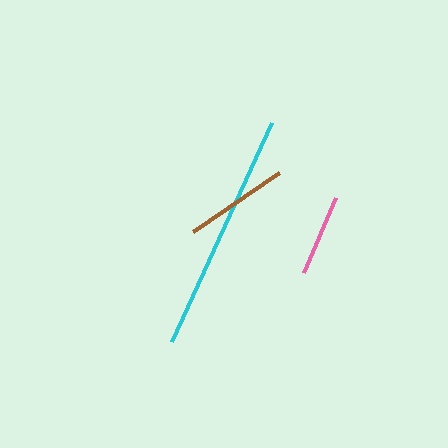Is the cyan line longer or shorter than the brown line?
The cyan line is longer than the brown line.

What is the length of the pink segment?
The pink segment is approximately 82 pixels long.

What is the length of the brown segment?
The brown segment is approximately 104 pixels long.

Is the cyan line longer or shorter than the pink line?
The cyan line is longer than the pink line.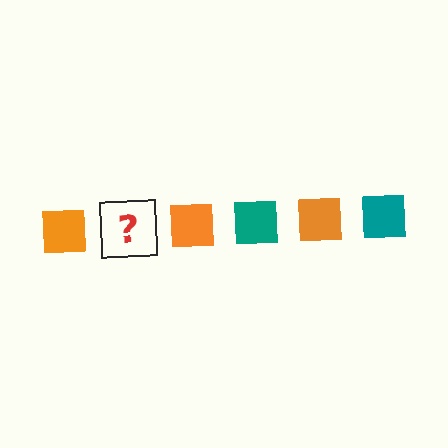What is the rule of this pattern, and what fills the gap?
The rule is that the pattern cycles through orange, teal squares. The gap should be filled with a teal square.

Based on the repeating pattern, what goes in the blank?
The blank should be a teal square.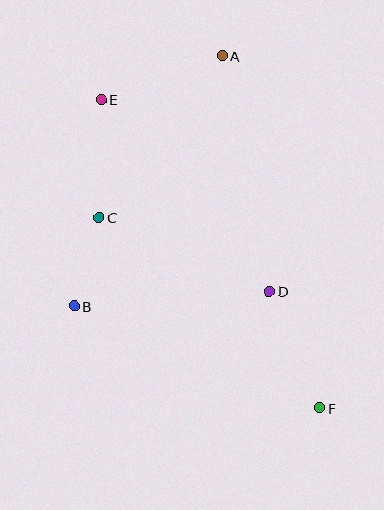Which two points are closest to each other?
Points B and C are closest to each other.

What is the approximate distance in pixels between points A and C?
The distance between A and C is approximately 203 pixels.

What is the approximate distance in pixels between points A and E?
The distance between A and E is approximately 129 pixels.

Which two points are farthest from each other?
Points E and F are farthest from each other.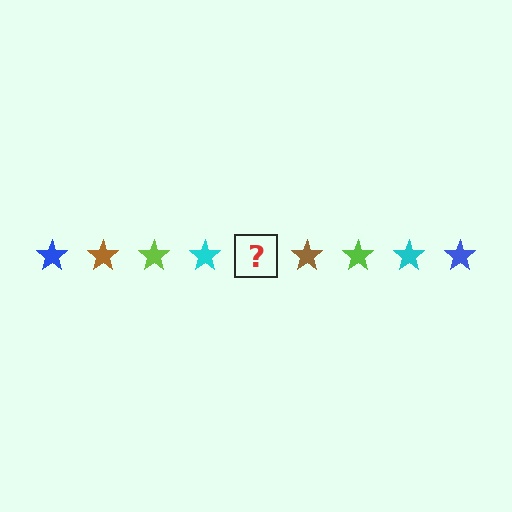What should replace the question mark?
The question mark should be replaced with a blue star.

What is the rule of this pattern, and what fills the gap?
The rule is that the pattern cycles through blue, brown, lime, cyan stars. The gap should be filled with a blue star.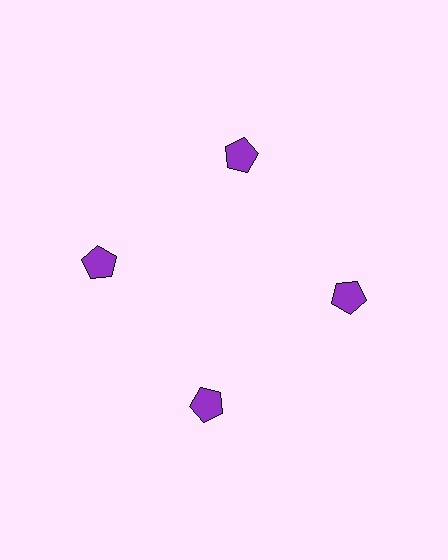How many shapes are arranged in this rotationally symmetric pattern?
There are 4 shapes, arranged in 4 groups of 1.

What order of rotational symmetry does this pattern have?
This pattern has 4-fold rotational symmetry.